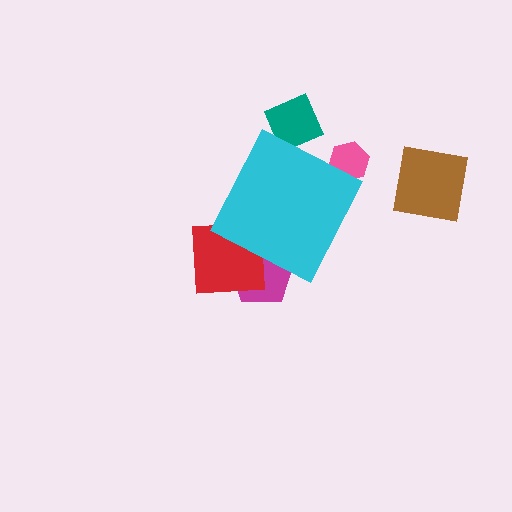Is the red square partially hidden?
Yes, the red square is partially hidden behind the cyan diamond.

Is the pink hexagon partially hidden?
Yes, the pink hexagon is partially hidden behind the cyan diamond.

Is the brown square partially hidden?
No, the brown square is fully visible.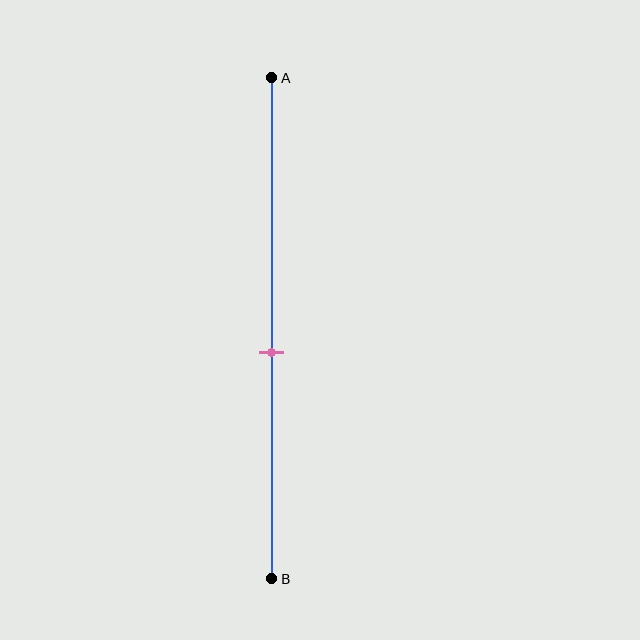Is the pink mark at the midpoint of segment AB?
No, the mark is at about 55% from A, not at the 50% midpoint.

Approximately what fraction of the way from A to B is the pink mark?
The pink mark is approximately 55% of the way from A to B.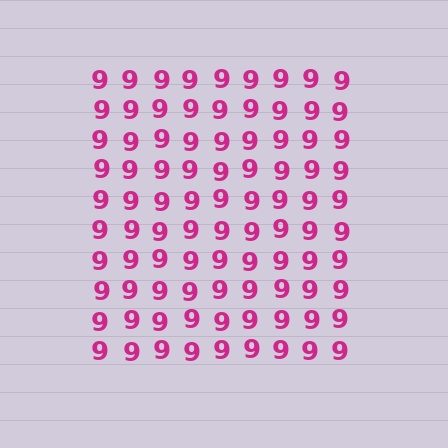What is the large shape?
The large shape is a square.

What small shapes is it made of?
It is made of small digit 9's.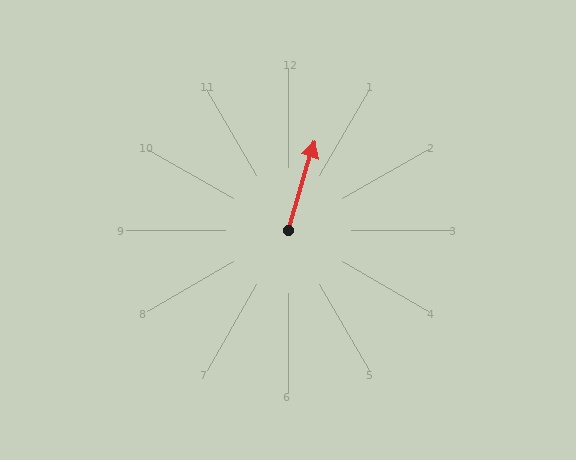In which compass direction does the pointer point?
North.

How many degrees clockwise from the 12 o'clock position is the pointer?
Approximately 17 degrees.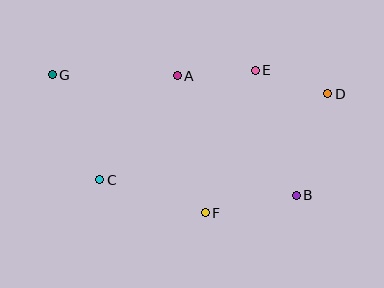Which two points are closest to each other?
Points D and E are closest to each other.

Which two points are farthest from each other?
Points D and G are farthest from each other.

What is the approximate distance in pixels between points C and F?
The distance between C and F is approximately 110 pixels.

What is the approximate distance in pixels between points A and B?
The distance between A and B is approximately 168 pixels.